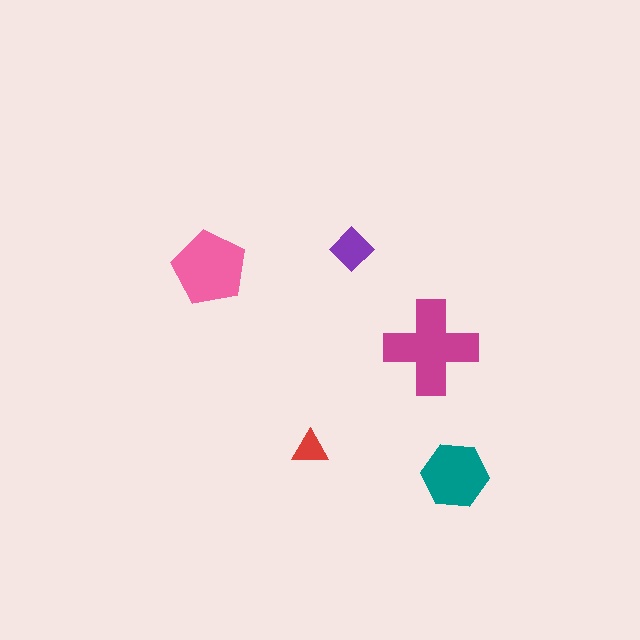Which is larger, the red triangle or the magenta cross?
The magenta cross.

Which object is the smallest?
The red triangle.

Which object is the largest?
The magenta cross.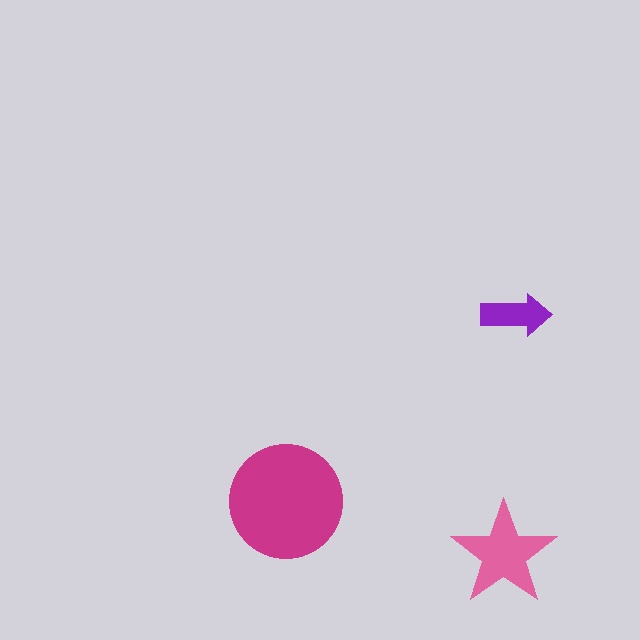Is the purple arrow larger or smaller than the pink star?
Smaller.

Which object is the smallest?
The purple arrow.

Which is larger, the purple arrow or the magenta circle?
The magenta circle.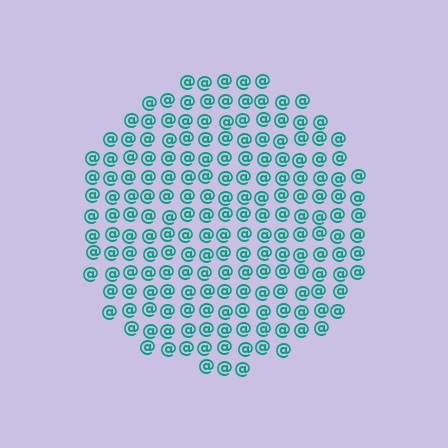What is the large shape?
The large shape is a circle.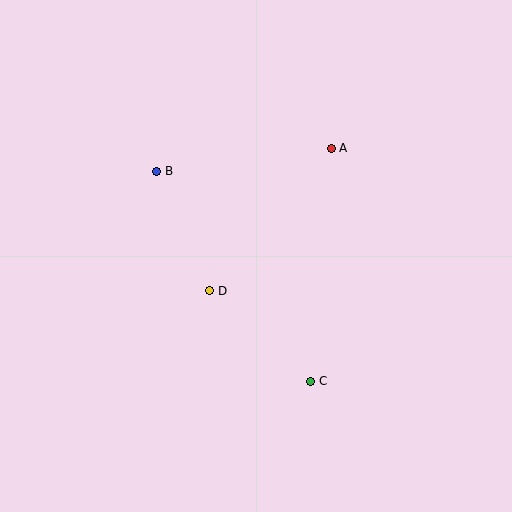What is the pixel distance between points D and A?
The distance between D and A is 187 pixels.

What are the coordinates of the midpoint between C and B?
The midpoint between C and B is at (234, 276).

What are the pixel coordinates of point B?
Point B is at (157, 171).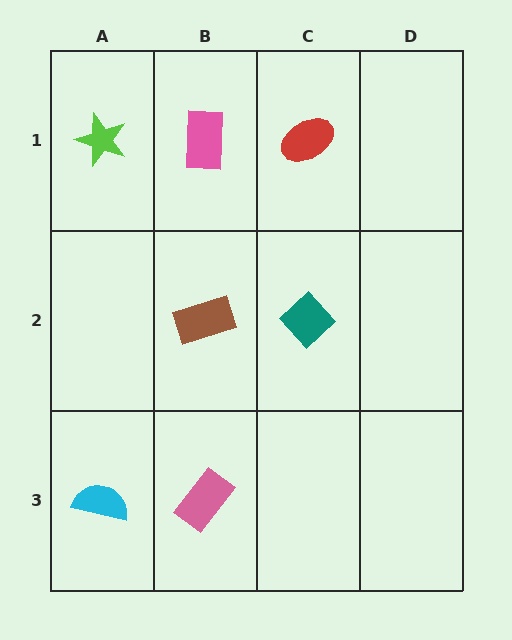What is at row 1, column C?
A red ellipse.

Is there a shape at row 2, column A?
No, that cell is empty.